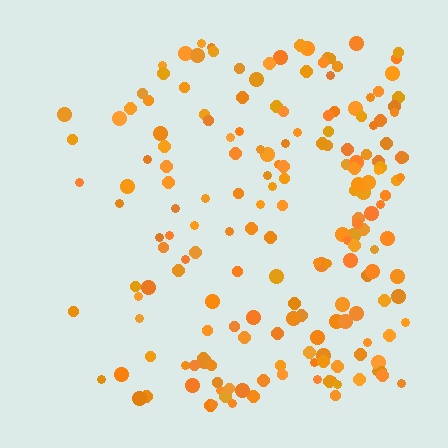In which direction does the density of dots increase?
From left to right, with the right side densest.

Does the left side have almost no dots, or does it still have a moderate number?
Still a moderate number, just noticeably fewer than the right.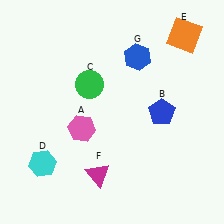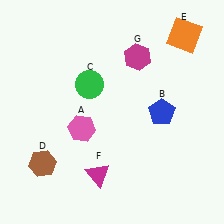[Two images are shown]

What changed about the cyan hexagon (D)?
In Image 1, D is cyan. In Image 2, it changed to brown.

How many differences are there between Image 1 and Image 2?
There are 2 differences between the two images.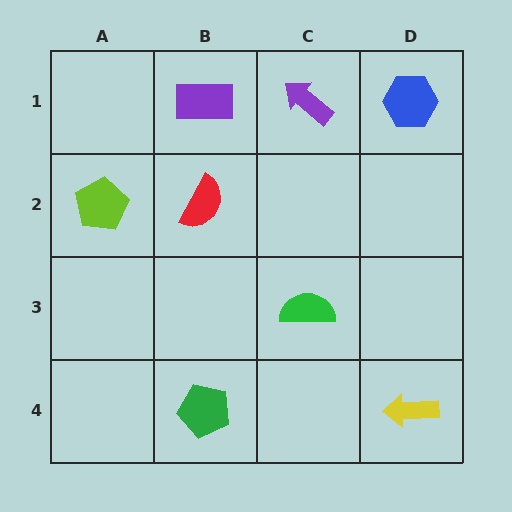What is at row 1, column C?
A purple arrow.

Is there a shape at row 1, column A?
No, that cell is empty.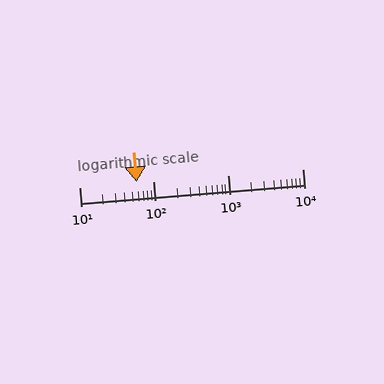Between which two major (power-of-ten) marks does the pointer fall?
The pointer is between 10 and 100.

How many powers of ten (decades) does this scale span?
The scale spans 3 decades, from 10 to 10000.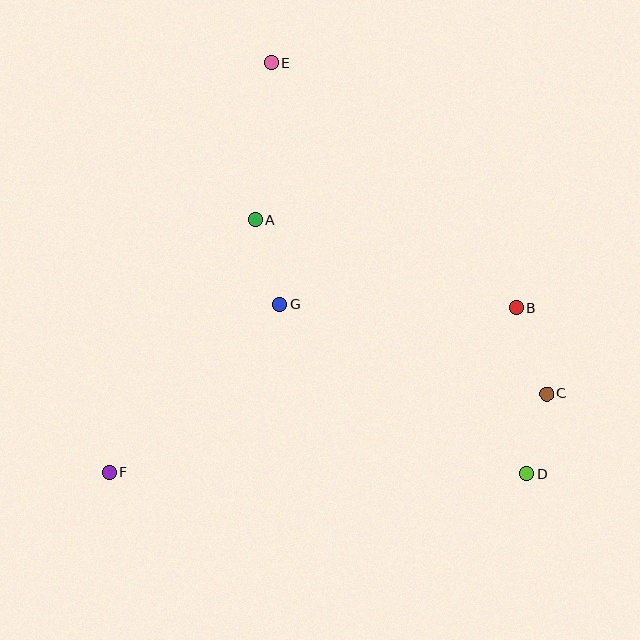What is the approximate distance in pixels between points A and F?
The distance between A and F is approximately 292 pixels.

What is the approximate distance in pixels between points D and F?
The distance between D and F is approximately 418 pixels.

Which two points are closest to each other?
Points C and D are closest to each other.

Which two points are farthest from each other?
Points D and E are farthest from each other.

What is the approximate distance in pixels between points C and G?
The distance between C and G is approximately 282 pixels.